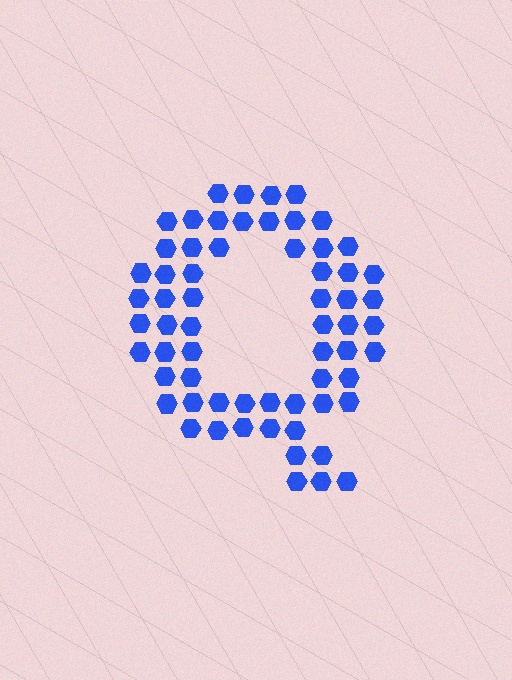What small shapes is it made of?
It is made of small hexagons.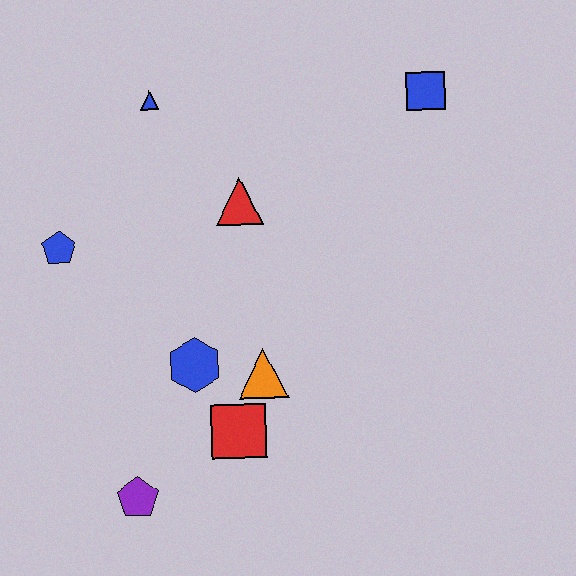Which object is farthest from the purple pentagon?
The blue square is farthest from the purple pentagon.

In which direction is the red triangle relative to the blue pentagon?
The red triangle is to the right of the blue pentagon.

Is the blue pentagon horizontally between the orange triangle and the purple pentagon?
No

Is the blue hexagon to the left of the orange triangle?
Yes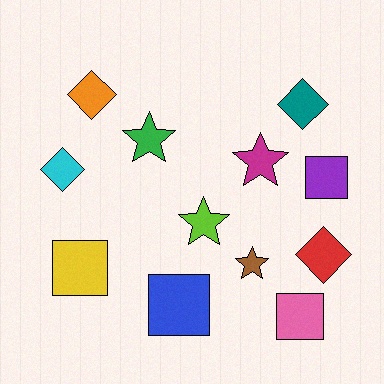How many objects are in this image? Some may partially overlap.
There are 12 objects.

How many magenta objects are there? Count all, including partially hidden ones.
There is 1 magenta object.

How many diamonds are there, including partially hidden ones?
There are 4 diamonds.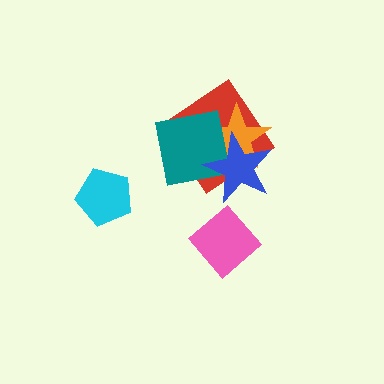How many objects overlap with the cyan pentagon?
0 objects overlap with the cyan pentagon.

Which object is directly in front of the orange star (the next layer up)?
The teal square is directly in front of the orange star.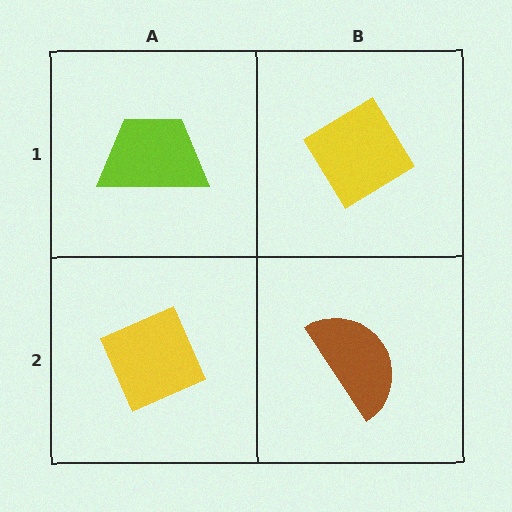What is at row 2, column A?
A yellow diamond.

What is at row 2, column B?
A brown semicircle.